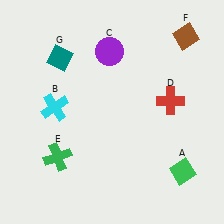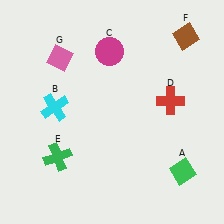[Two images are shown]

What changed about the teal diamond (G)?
In Image 1, G is teal. In Image 2, it changed to pink.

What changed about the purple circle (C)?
In Image 1, C is purple. In Image 2, it changed to magenta.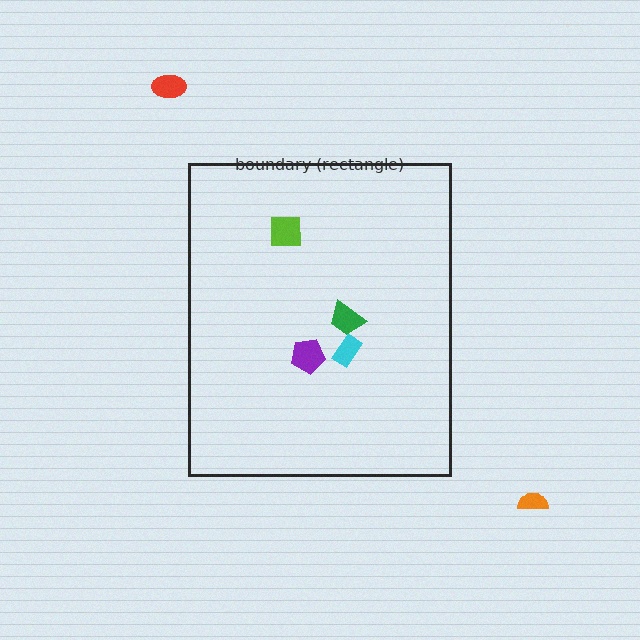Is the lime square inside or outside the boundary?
Inside.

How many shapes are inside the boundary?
4 inside, 2 outside.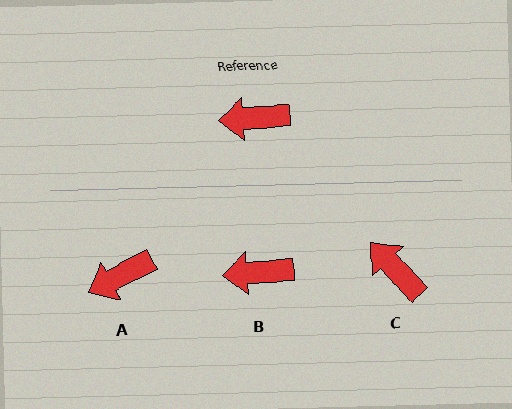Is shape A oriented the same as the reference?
No, it is off by about 24 degrees.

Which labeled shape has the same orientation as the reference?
B.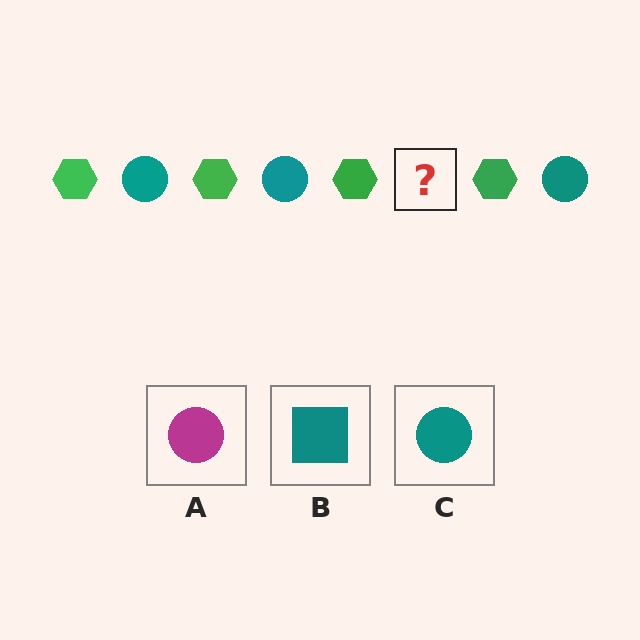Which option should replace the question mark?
Option C.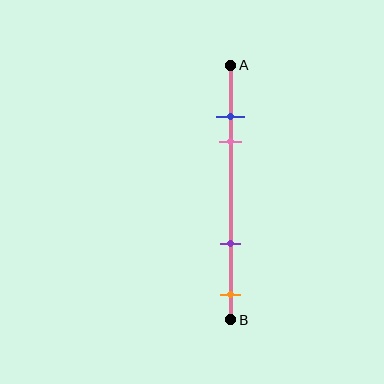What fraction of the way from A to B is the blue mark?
The blue mark is approximately 20% (0.2) of the way from A to B.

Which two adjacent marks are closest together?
The blue and pink marks are the closest adjacent pair.